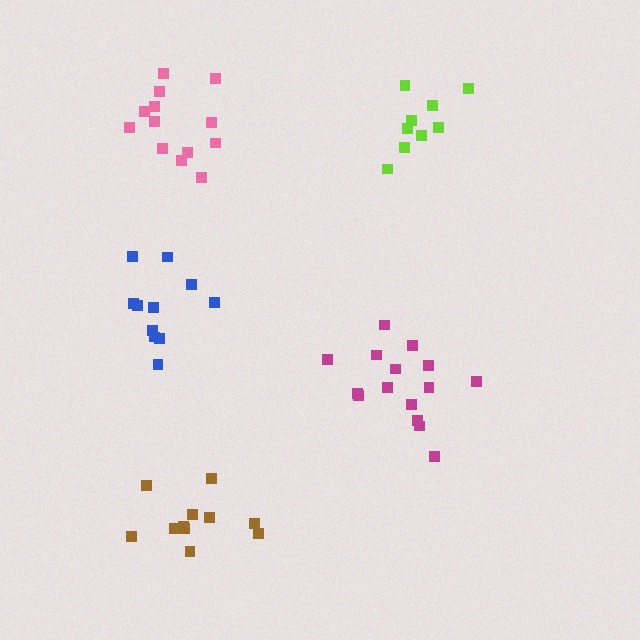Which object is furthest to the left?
The blue cluster is leftmost.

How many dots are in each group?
Group 1: 13 dots, Group 2: 15 dots, Group 3: 11 dots, Group 4: 9 dots, Group 5: 11 dots (59 total).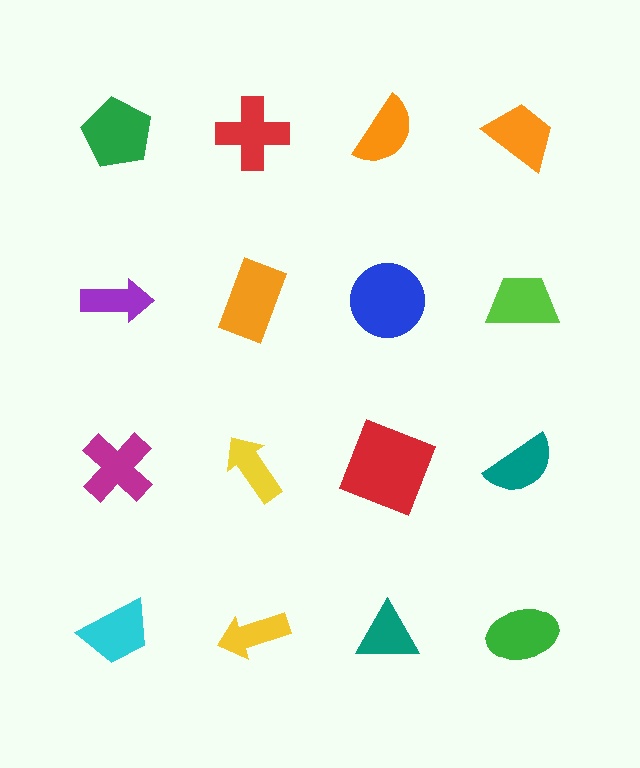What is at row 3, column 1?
A magenta cross.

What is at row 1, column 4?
An orange trapezoid.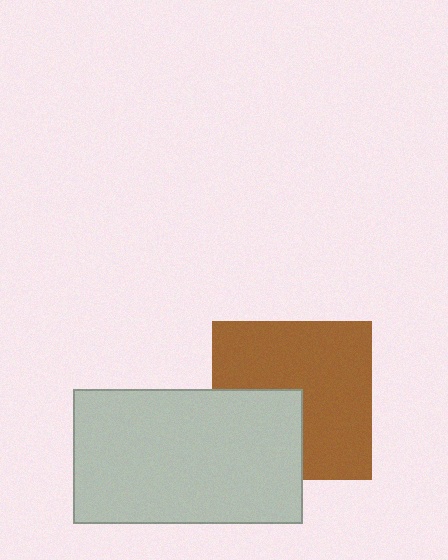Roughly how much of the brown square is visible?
Most of it is visible (roughly 67%).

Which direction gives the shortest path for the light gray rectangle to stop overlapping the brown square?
Moving toward the lower-left gives the shortest separation.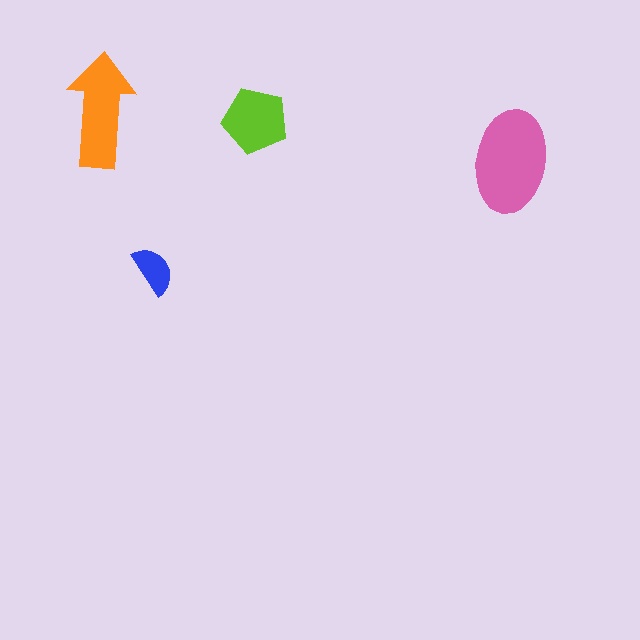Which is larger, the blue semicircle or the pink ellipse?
The pink ellipse.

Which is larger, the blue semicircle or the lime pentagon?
The lime pentagon.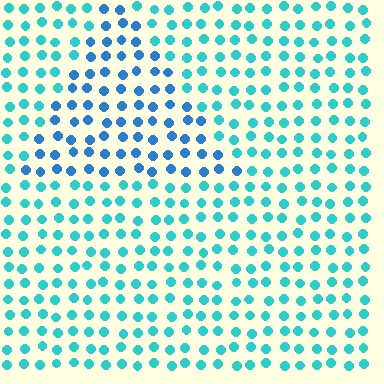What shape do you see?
I see a triangle.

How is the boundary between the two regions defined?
The boundary is defined purely by a slight shift in hue (about 32 degrees). Spacing, size, and orientation are identical on both sides.